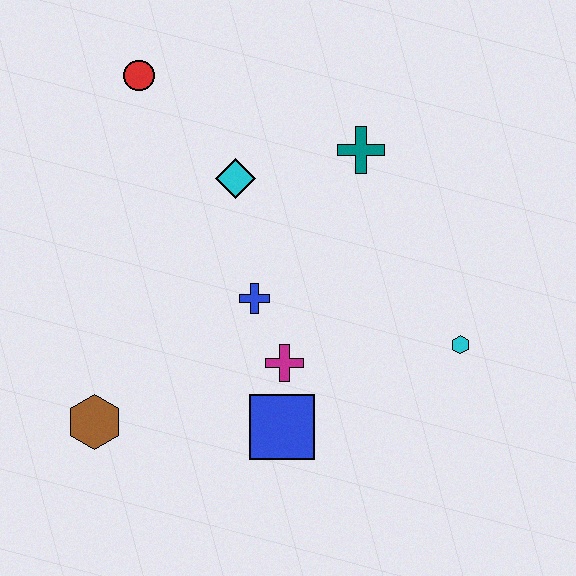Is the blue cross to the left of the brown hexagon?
No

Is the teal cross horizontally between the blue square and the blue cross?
No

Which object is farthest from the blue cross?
The red circle is farthest from the blue cross.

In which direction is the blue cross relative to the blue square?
The blue cross is above the blue square.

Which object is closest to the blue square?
The magenta cross is closest to the blue square.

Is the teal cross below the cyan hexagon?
No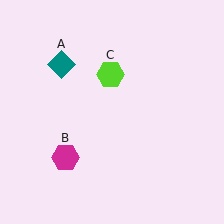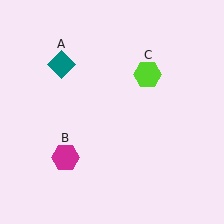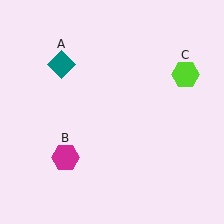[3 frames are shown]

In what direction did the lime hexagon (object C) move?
The lime hexagon (object C) moved right.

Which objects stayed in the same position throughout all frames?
Teal diamond (object A) and magenta hexagon (object B) remained stationary.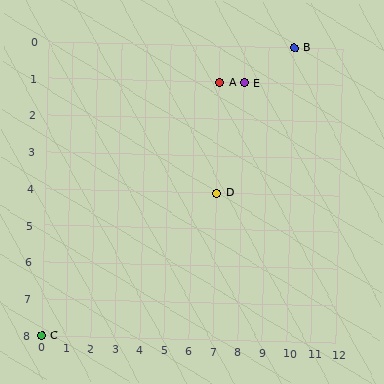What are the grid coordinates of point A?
Point A is at grid coordinates (7, 1).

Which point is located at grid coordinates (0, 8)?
Point C is at (0, 8).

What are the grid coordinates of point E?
Point E is at grid coordinates (8, 1).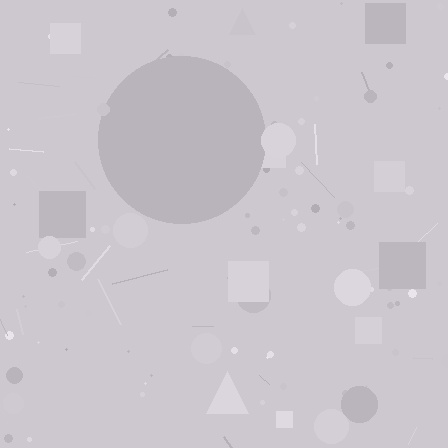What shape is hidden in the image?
A circle is hidden in the image.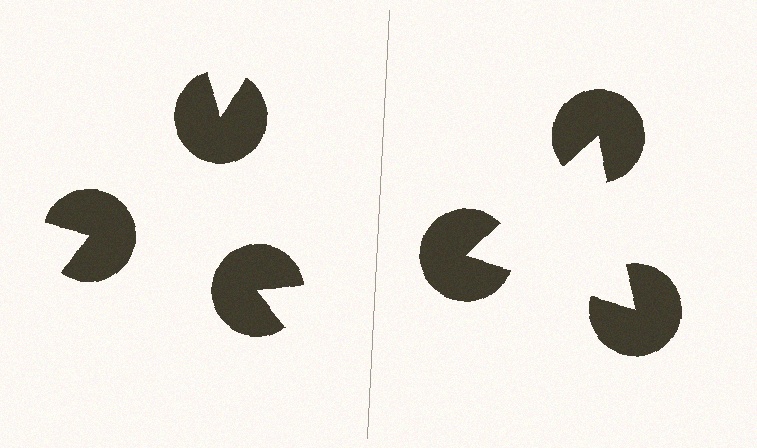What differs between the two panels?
The pac-man discs are positioned identically on both sides; only the wedge orientations differ. On the right they align to a triangle; on the left they are misaligned.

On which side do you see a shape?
An illusory triangle appears on the right side. On the left side the wedge cuts are rotated, so no coherent shape forms.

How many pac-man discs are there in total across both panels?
6 — 3 on each side.